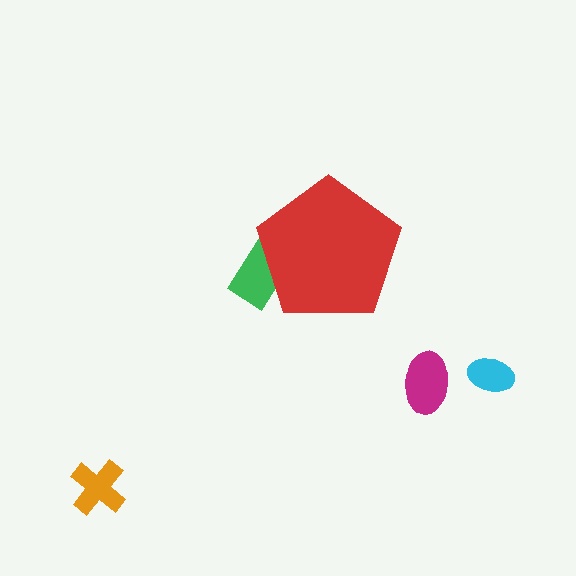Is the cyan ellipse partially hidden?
No, the cyan ellipse is fully visible.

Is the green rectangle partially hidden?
Yes, the green rectangle is partially hidden behind the red pentagon.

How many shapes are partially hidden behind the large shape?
1 shape is partially hidden.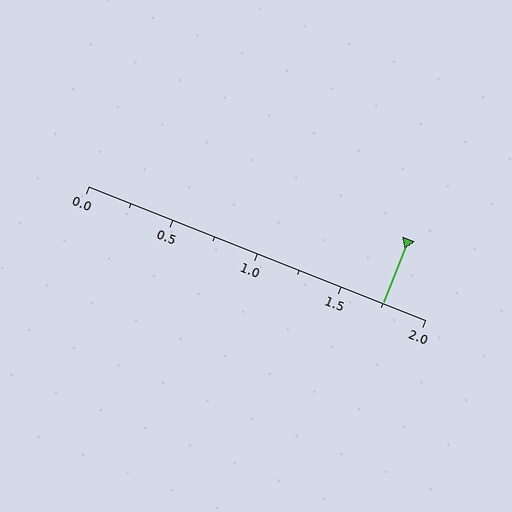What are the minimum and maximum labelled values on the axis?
The axis runs from 0.0 to 2.0.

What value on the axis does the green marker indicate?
The marker indicates approximately 1.75.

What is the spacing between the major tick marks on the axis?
The major ticks are spaced 0.5 apart.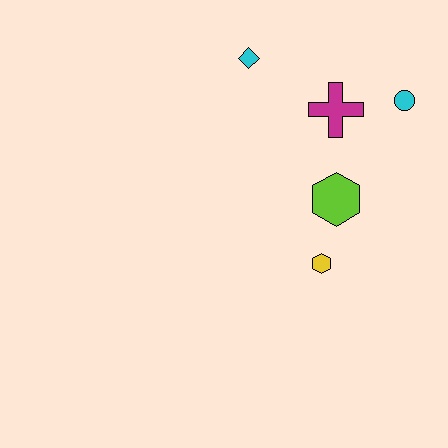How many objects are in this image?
There are 5 objects.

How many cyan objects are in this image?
There are 2 cyan objects.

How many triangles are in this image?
There are no triangles.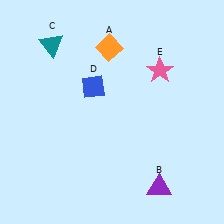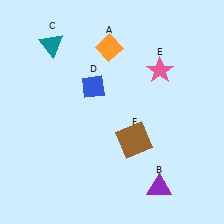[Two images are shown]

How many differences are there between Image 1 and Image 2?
There is 1 difference between the two images.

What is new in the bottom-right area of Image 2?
A brown square (F) was added in the bottom-right area of Image 2.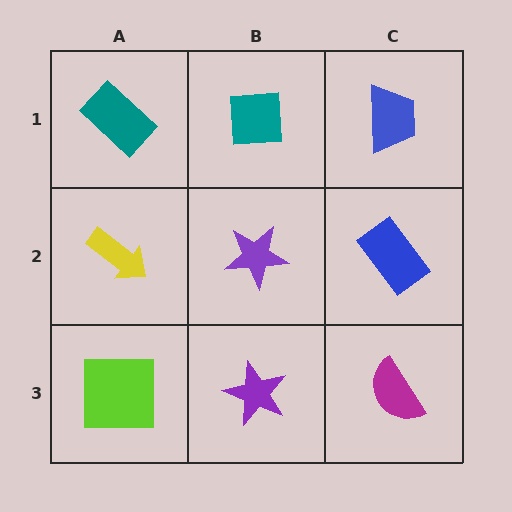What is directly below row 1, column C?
A blue rectangle.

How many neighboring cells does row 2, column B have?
4.